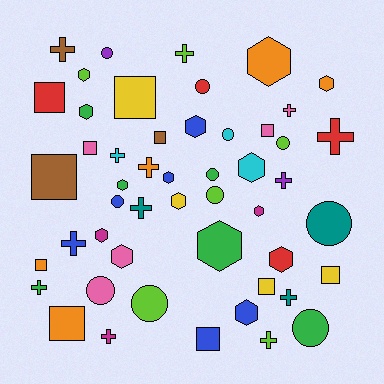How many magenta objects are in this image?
There are 3 magenta objects.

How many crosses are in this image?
There are 13 crosses.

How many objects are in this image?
There are 50 objects.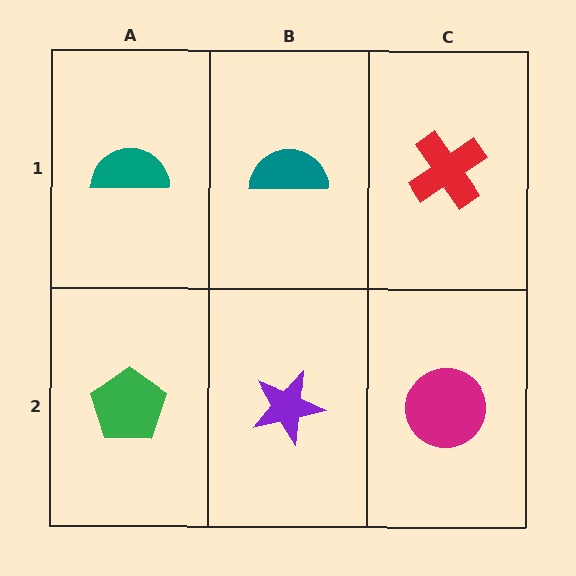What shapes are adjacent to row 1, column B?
A purple star (row 2, column B), a teal semicircle (row 1, column A), a red cross (row 1, column C).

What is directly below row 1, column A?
A green pentagon.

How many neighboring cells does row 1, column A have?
2.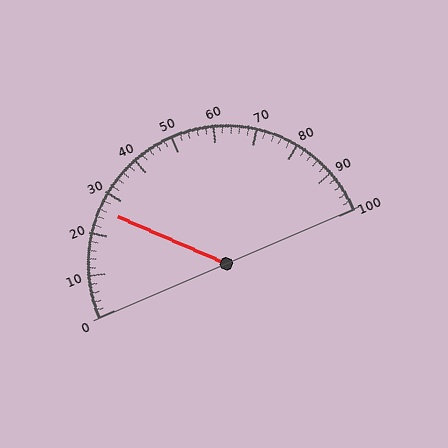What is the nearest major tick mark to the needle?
The nearest major tick mark is 30.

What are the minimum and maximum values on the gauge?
The gauge ranges from 0 to 100.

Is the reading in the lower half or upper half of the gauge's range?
The reading is in the lower half of the range (0 to 100).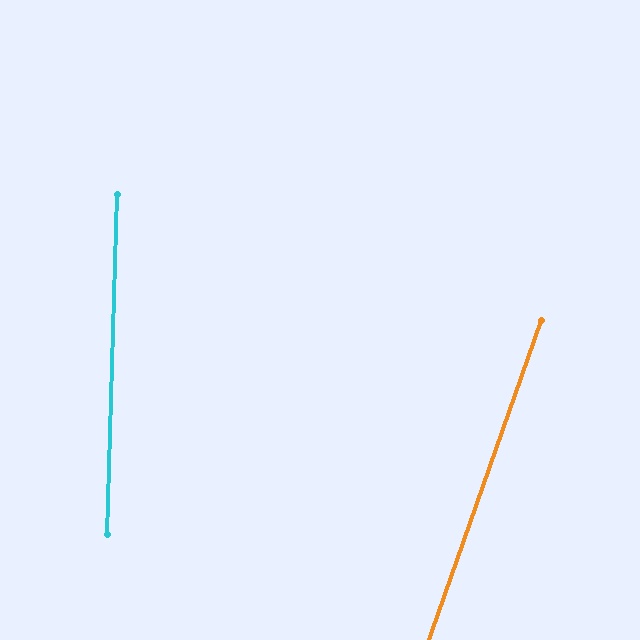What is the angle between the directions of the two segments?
Approximately 18 degrees.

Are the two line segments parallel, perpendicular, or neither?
Neither parallel nor perpendicular — they differ by about 18°.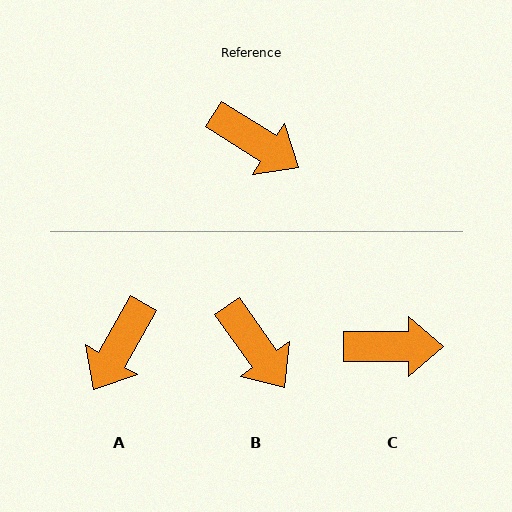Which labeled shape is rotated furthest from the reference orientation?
A, about 88 degrees away.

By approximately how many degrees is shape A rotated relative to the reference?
Approximately 88 degrees clockwise.